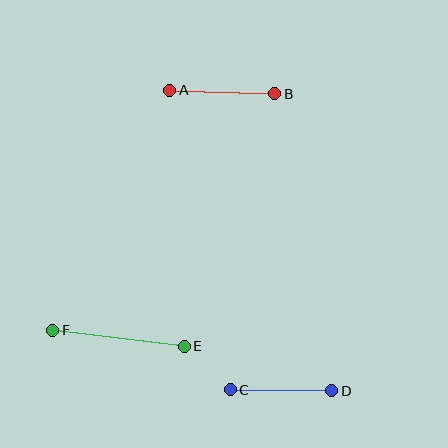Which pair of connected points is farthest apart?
Points E and F are farthest apart.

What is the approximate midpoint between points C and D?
The midpoint is at approximately (281, 390) pixels.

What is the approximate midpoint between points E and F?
The midpoint is at approximately (118, 338) pixels.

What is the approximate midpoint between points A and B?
The midpoint is at approximately (222, 92) pixels.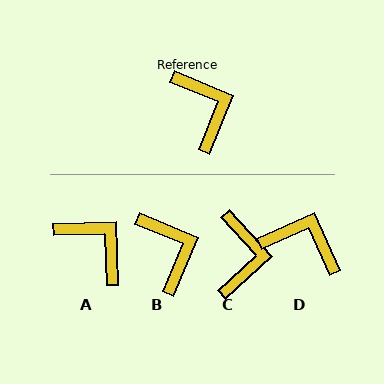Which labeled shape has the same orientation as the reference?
B.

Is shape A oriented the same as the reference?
No, it is off by about 24 degrees.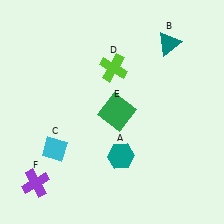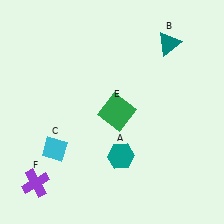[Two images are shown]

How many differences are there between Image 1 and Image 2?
There is 1 difference between the two images.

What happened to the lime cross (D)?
The lime cross (D) was removed in Image 2. It was in the top-right area of Image 1.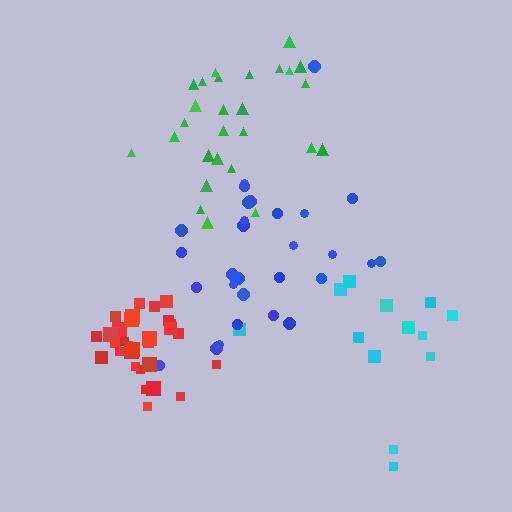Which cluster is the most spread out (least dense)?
Cyan.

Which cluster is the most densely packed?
Red.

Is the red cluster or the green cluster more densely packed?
Red.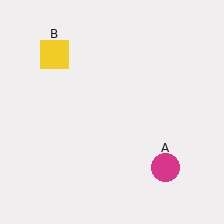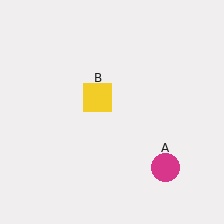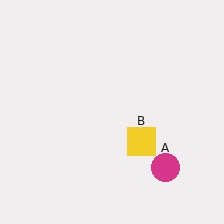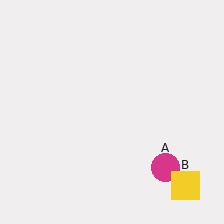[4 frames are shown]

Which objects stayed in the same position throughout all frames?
Magenta circle (object A) remained stationary.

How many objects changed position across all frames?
1 object changed position: yellow square (object B).